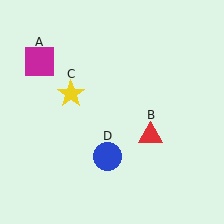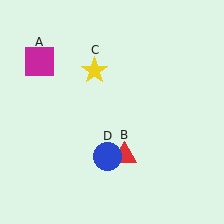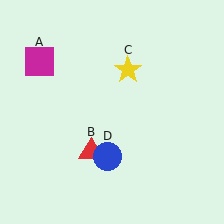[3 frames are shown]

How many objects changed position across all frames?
2 objects changed position: red triangle (object B), yellow star (object C).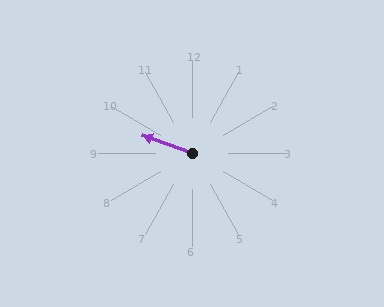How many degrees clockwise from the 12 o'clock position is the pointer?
Approximately 290 degrees.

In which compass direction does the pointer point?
West.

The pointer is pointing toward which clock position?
Roughly 10 o'clock.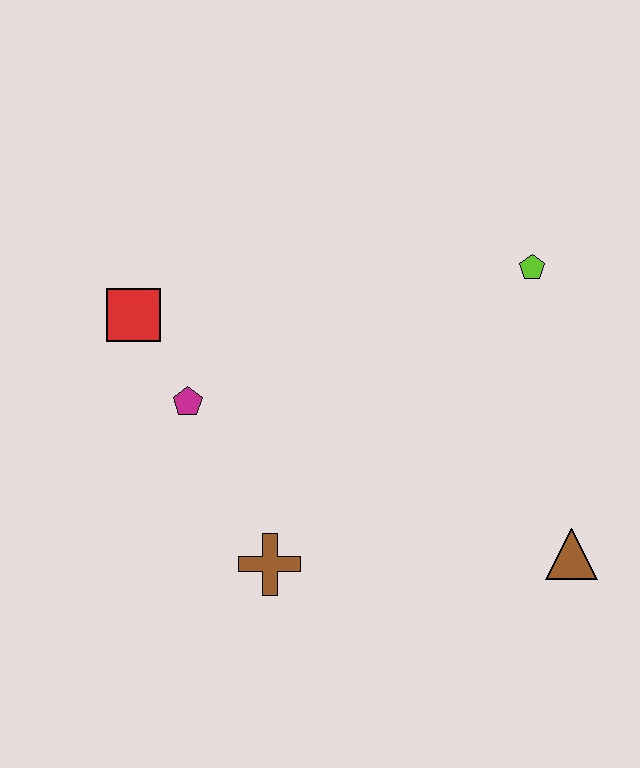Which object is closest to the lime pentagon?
The brown triangle is closest to the lime pentagon.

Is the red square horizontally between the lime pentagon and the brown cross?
No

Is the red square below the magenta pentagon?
No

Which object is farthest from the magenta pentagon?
The brown triangle is farthest from the magenta pentagon.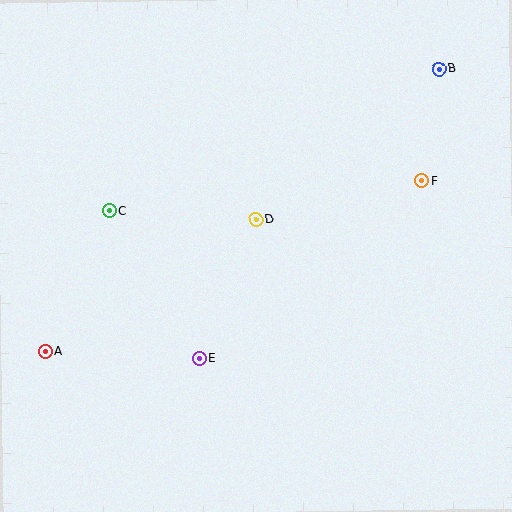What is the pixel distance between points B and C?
The distance between B and C is 358 pixels.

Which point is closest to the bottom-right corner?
Point F is closest to the bottom-right corner.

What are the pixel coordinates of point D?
Point D is at (256, 219).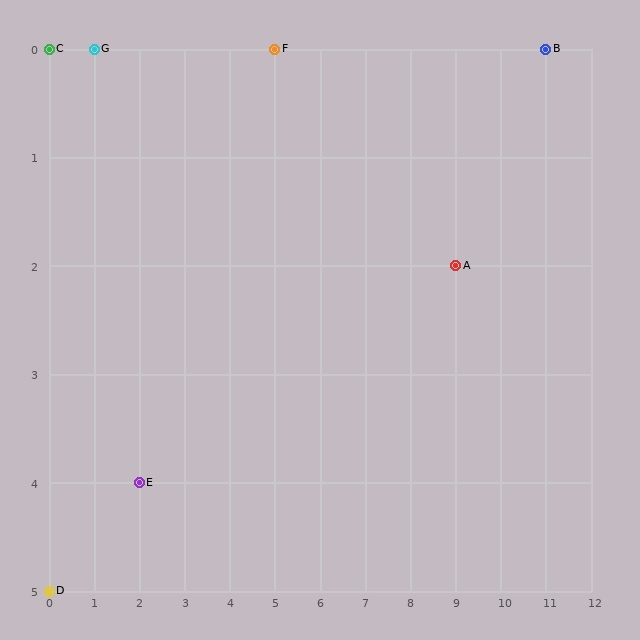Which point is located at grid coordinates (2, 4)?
Point E is at (2, 4).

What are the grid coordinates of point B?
Point B is at grid coordinates (11, 0).